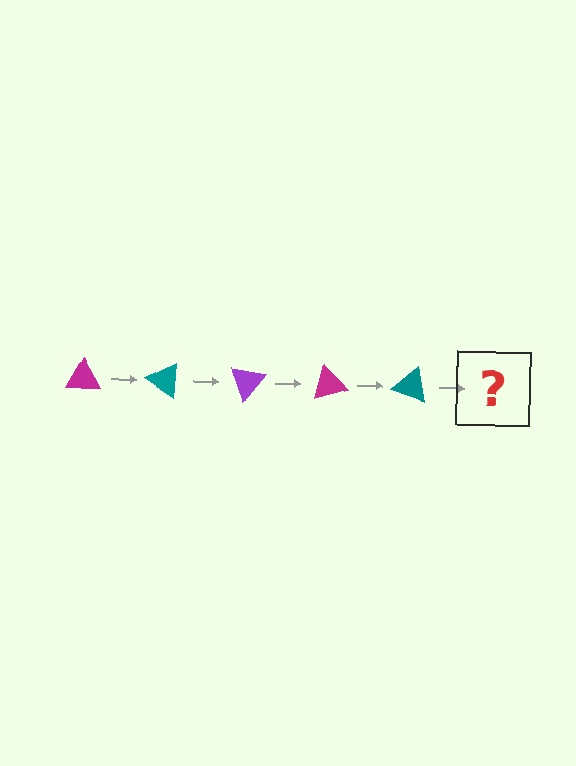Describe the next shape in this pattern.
It should be a purple triangle, rotated 175 degrees from the start.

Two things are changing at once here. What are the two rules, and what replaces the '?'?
The two rules are that it rotates 35 degrees each step and the color cycles through magenta, teal, and purple. The '?' should be a purple triangle, rotated 175 degrees from the start.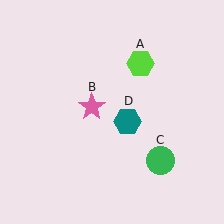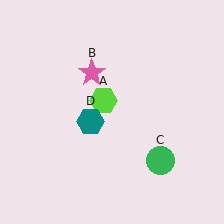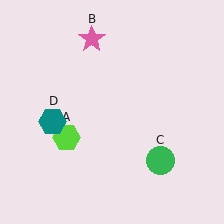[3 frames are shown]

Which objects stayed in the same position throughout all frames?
Green circle (object C) remained stationary.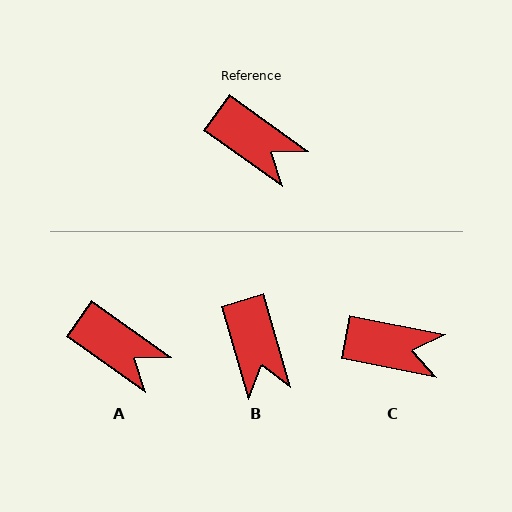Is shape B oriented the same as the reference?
No, it is off by about 38 degrees.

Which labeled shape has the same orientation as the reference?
A.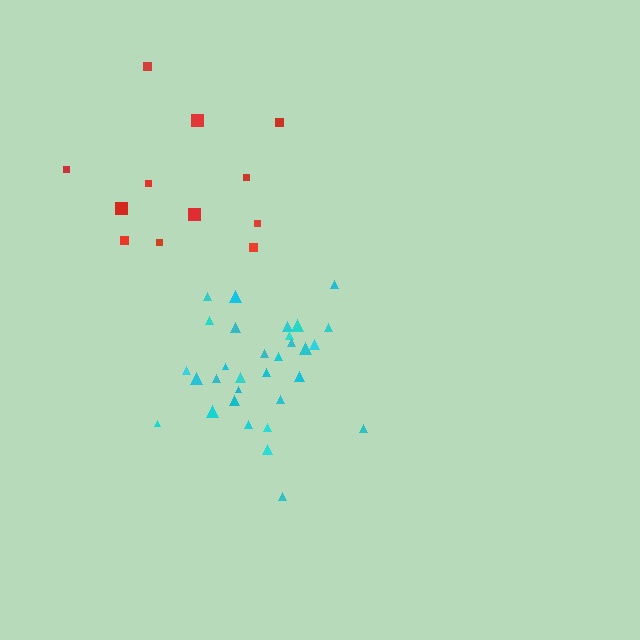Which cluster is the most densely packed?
Cyan.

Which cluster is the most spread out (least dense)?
Red.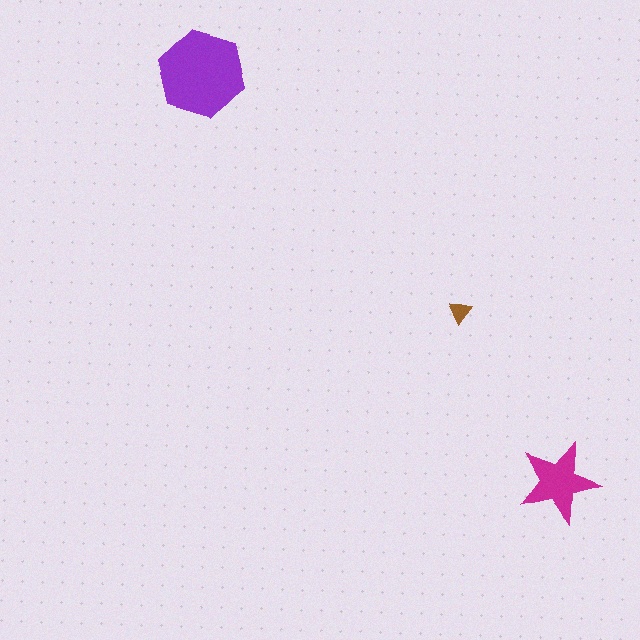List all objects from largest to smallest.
The purple hexagon, the magenta star, the brown triangle.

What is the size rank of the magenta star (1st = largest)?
2nd.